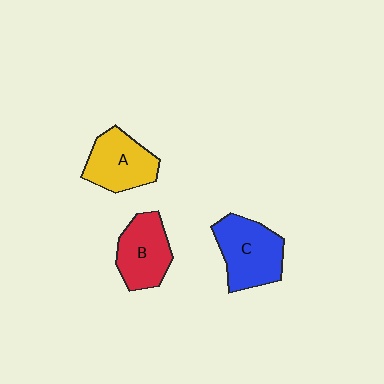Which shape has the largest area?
Shape C (blue).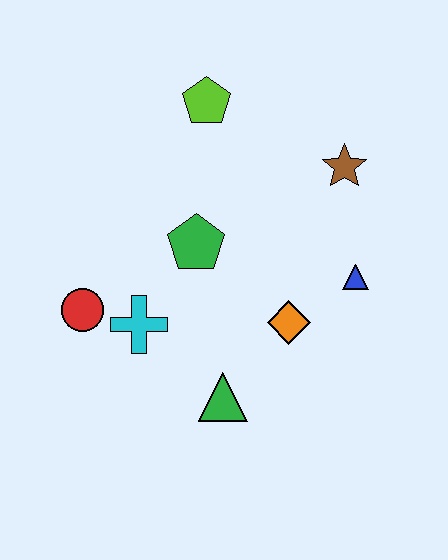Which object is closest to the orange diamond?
The blue triangle is closest to the orange diamond.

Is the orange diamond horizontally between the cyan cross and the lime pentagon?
No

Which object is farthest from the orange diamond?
The lime pentagon is farthest from the orange diamond.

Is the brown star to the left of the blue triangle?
Yes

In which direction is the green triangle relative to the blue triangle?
The green triangle is to the left of the blue triangle.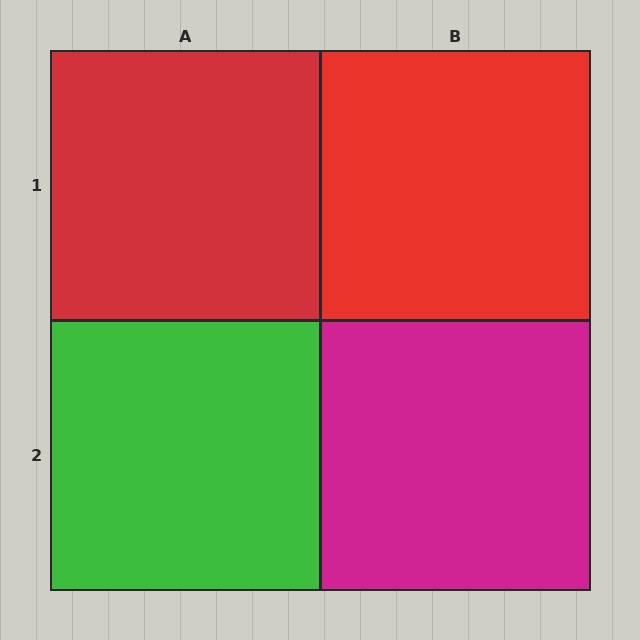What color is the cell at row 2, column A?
Green.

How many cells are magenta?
1 cell is magenta.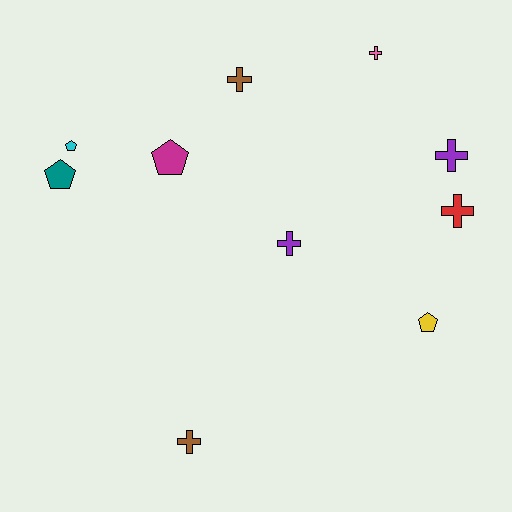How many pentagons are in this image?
There are 4 pentagons.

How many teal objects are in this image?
There is 1 teal object.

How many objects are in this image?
There are 10 objects.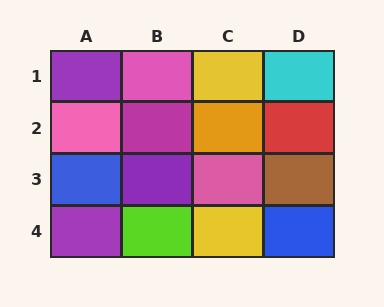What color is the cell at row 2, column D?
Red.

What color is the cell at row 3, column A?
Blue.